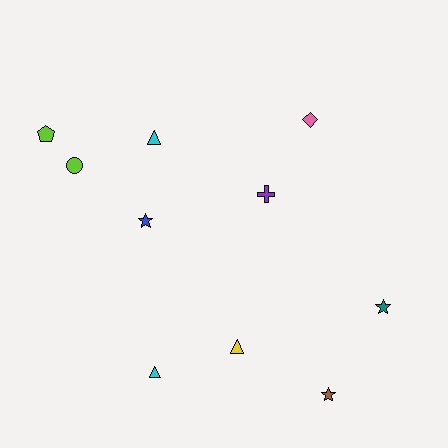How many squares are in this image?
There are no squares.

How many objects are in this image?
There are 10 objects.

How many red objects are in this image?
There are no red objects.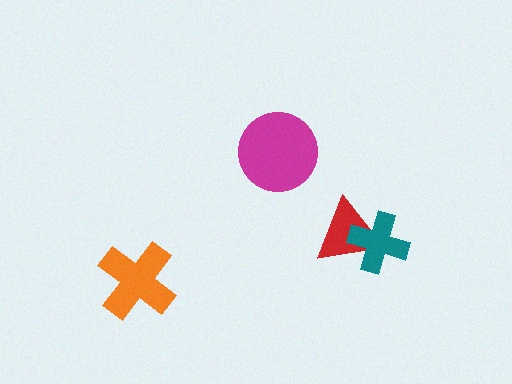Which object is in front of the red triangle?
The teal cross is in front of the red triangle.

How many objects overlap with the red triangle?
1 object overlaps with the red triangle.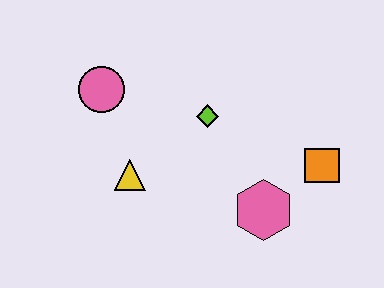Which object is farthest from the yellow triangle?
The orange square is farthest from the yellow triangle.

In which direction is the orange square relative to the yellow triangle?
The orange square is to the right of the yellow triangle.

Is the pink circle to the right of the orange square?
No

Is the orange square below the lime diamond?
Yes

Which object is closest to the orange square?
The pink hexagon is closest to the orange square.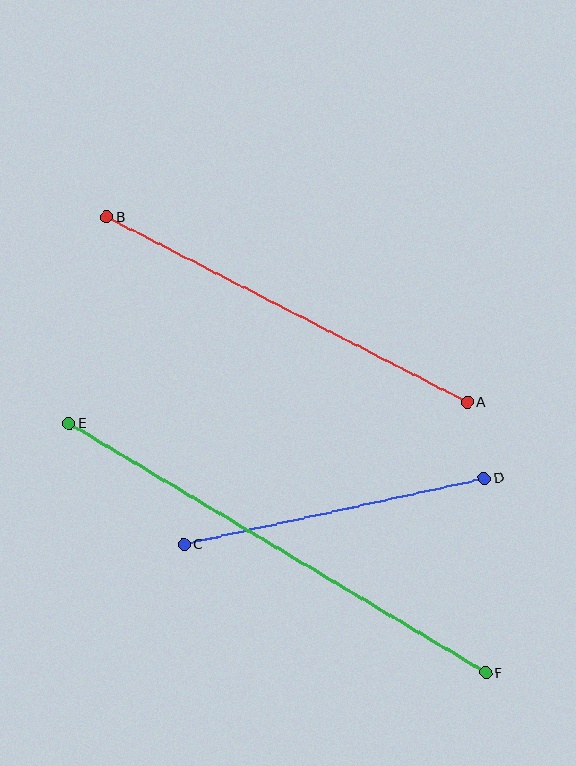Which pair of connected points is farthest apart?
Points E and F are farthest apart.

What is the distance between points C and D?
The distance is approximately 308 pixels.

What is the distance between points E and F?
The distance is approximately 485 pixels.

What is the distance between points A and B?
The distance is approximately 405 pixels.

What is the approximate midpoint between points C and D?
The midpoint is at approximately (334, 512) pixels.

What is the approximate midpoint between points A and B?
The midpoint is at approximately (287, 310) pixels.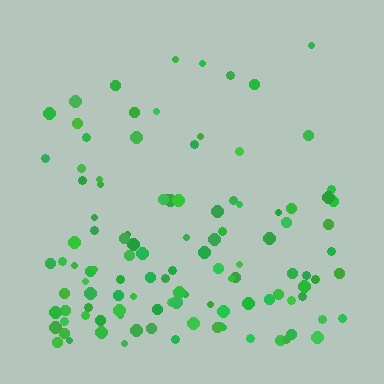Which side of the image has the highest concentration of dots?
The bottom.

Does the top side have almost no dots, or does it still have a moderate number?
Still a moderate number, just noticeably fewer than the bottom.